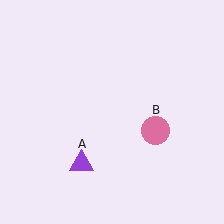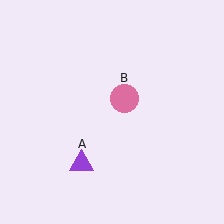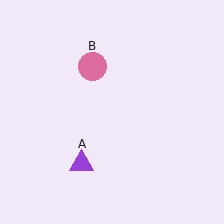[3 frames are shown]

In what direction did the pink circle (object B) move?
The pink circle (object B) moved up and to the left.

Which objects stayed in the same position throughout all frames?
Purple triangle (object A) remained stationary.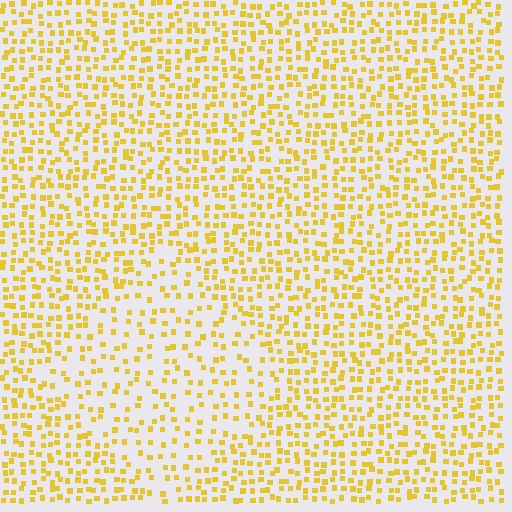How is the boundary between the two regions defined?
The boundary is defined by a change in element density (approximately 1.8x ratio). All elements are the same color, size, and shape.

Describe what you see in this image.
The image contains small yellow elements arranged at two different densities. A diamond-shaped region is visible where the elements are less densely packed than the surrounding area.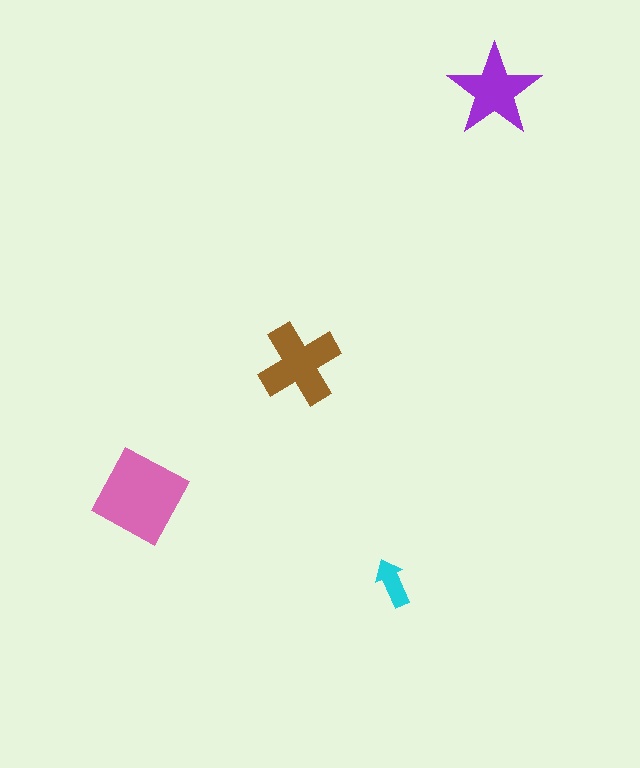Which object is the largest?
The pink diamond.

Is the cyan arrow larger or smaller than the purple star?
Smaller.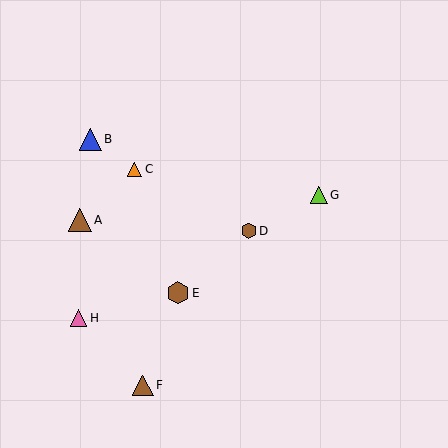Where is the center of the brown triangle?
The center of the brown triangle is at (143, 385).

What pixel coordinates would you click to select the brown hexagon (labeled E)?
Click at (178, 293) to select the brown hexagon E.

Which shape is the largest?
The brown triangle (labeled A) is the largest.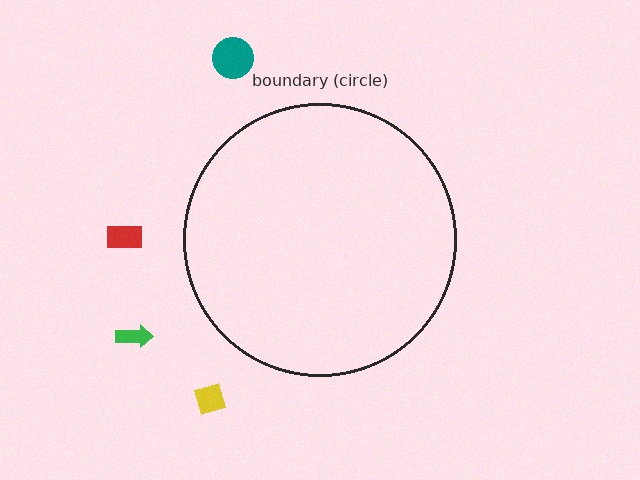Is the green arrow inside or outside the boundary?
Outside.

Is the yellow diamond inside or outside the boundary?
Outside.